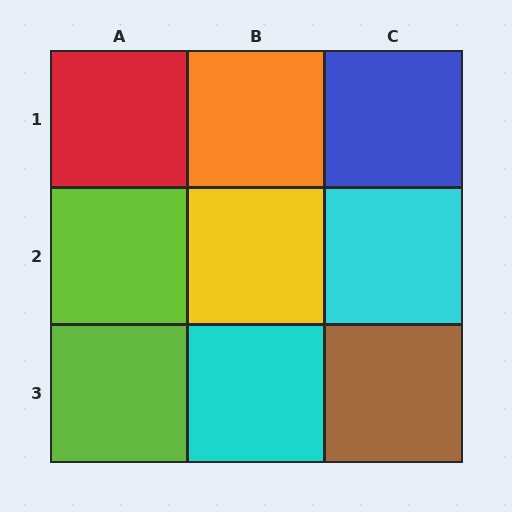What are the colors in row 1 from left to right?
Red, orange, blue.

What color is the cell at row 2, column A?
Lime.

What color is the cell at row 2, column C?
Cyan.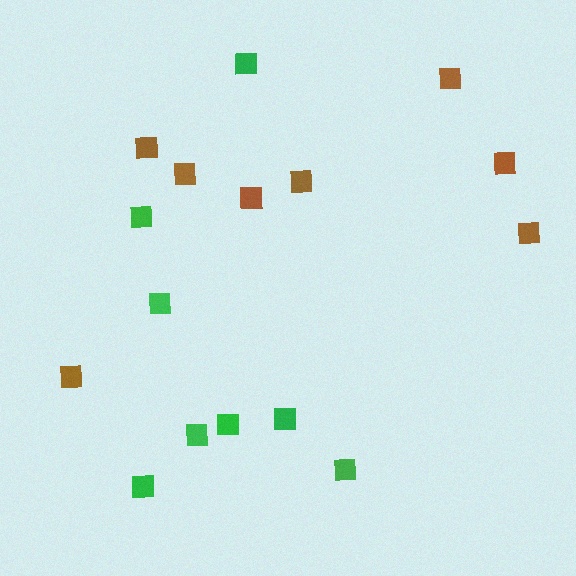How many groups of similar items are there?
There are 2 groups: one group of green squares (8) and one group of brown squares (8).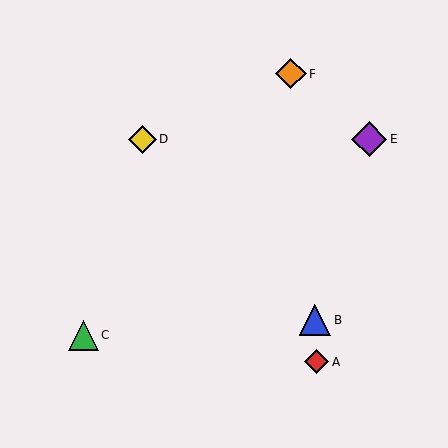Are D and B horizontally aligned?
No, D is at y≈139 and B is at y≈320.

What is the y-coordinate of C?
Object C is at y≈335.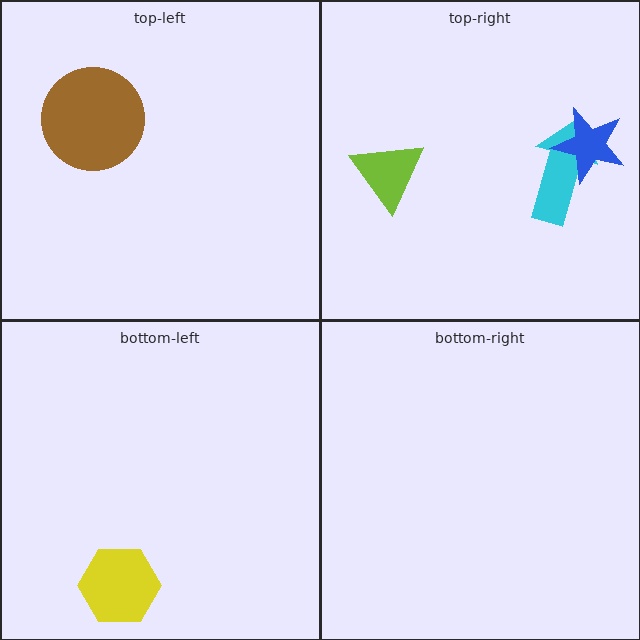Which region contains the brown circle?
The top-left region.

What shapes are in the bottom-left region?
The yellow hexagon.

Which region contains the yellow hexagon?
The bottom-left region.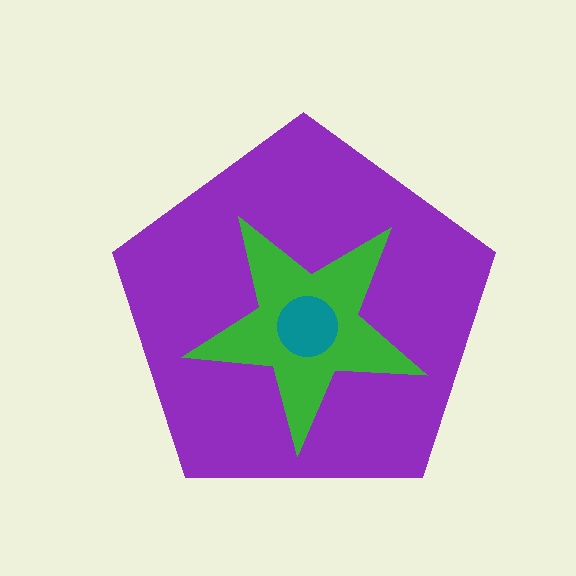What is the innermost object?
The teal circle.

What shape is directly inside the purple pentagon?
The green star.